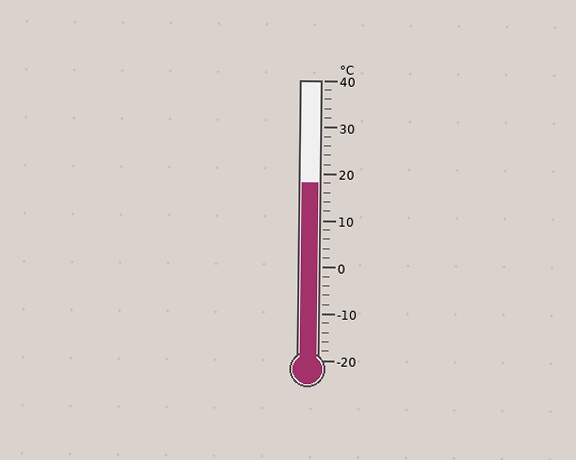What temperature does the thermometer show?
The thermometer shows approximately 18°C.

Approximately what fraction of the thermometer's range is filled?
The thermometer is filled to approximately 65% of its range.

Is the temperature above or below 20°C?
The temperature is below 20°C.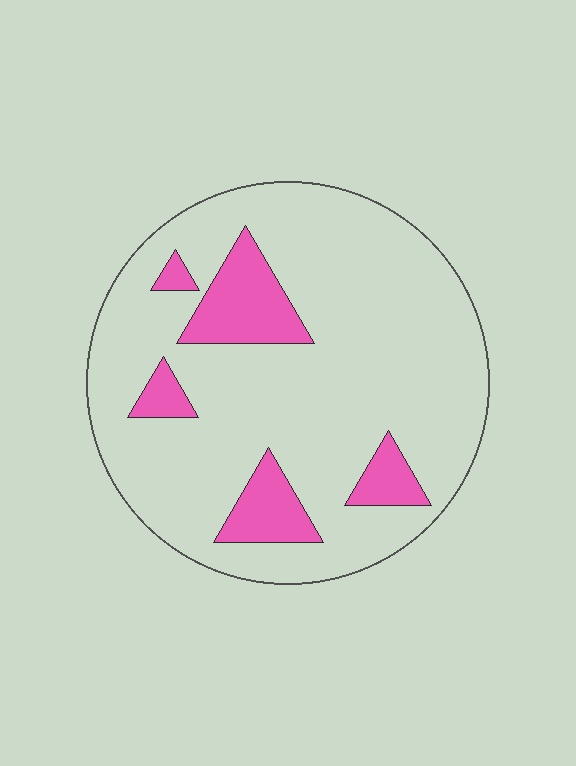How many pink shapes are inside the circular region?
5.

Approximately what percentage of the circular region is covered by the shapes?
Approximately 15%.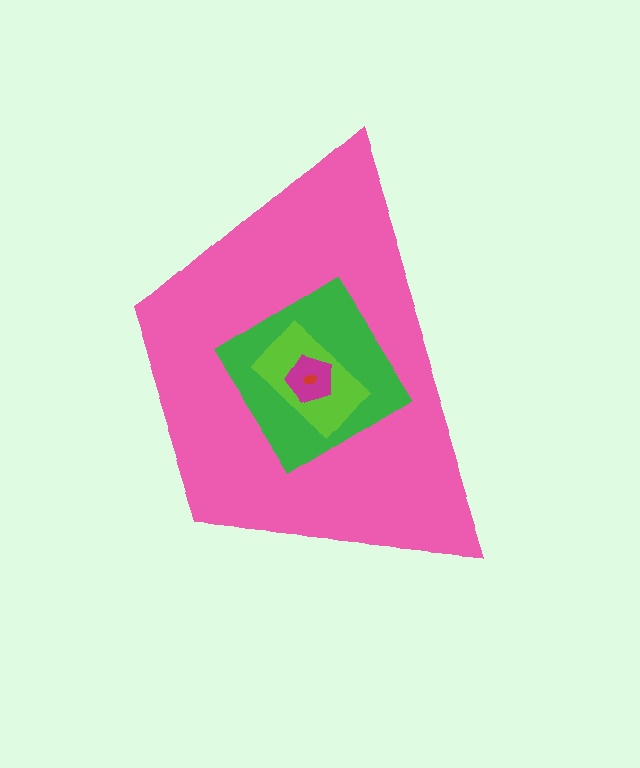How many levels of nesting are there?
5.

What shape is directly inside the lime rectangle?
The magenta pentagon.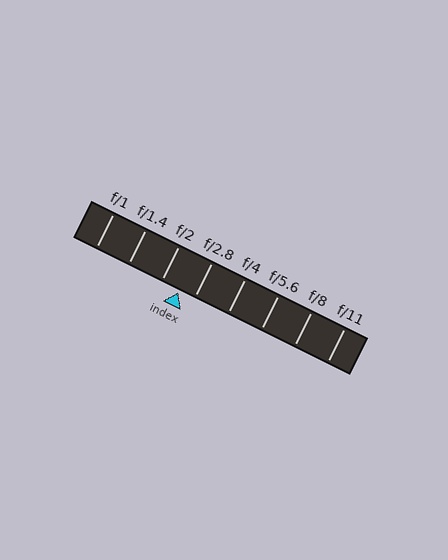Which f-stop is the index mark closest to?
The index mark is closest to f/2.8.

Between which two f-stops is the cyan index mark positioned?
The index mark is between f/2 and f/2.8.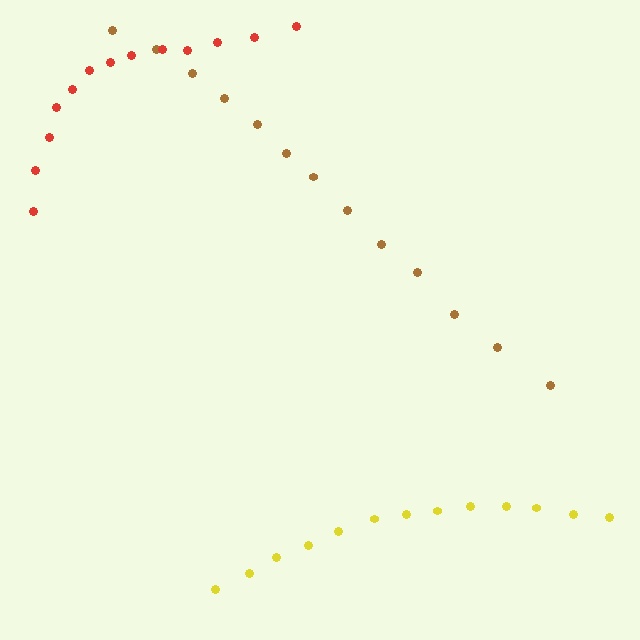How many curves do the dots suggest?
There are 3 distinct paths.